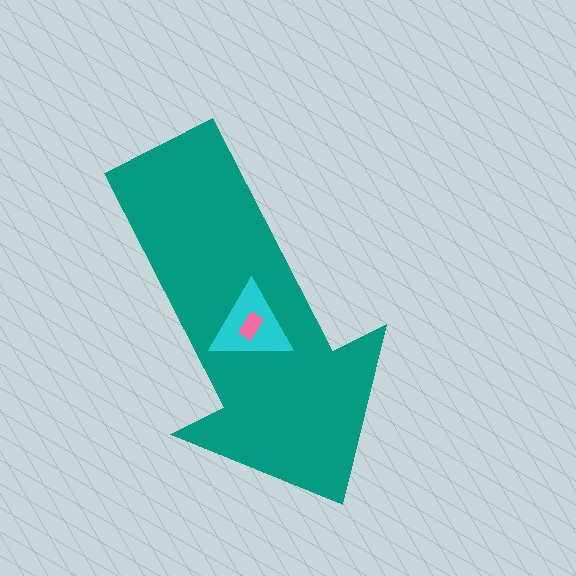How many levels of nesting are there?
3.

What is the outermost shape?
The teal arrow.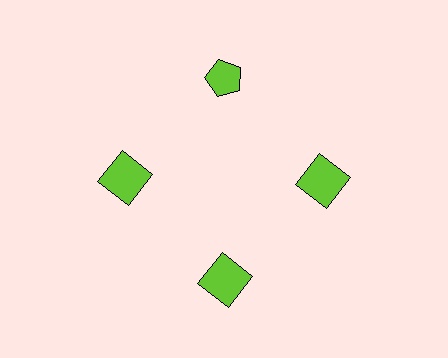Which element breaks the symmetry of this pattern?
The lime pentagon at roughly the 12 o'clock position breaks the symmetry. All other shapes are lime squares.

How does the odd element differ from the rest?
It has a different shape: pentagon instead of square.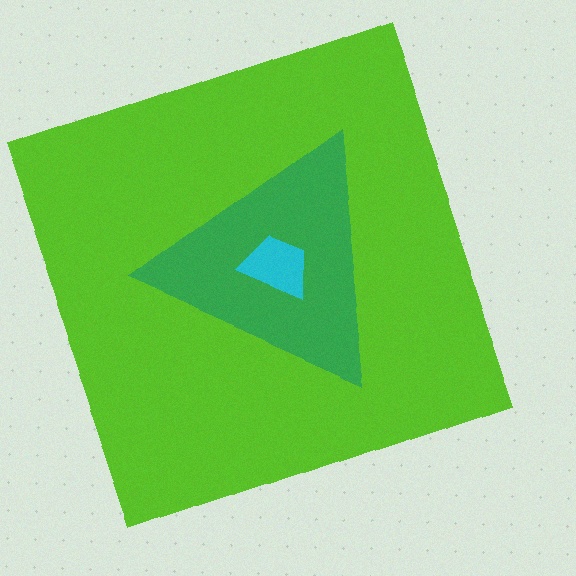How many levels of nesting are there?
3.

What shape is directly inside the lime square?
The green triangle.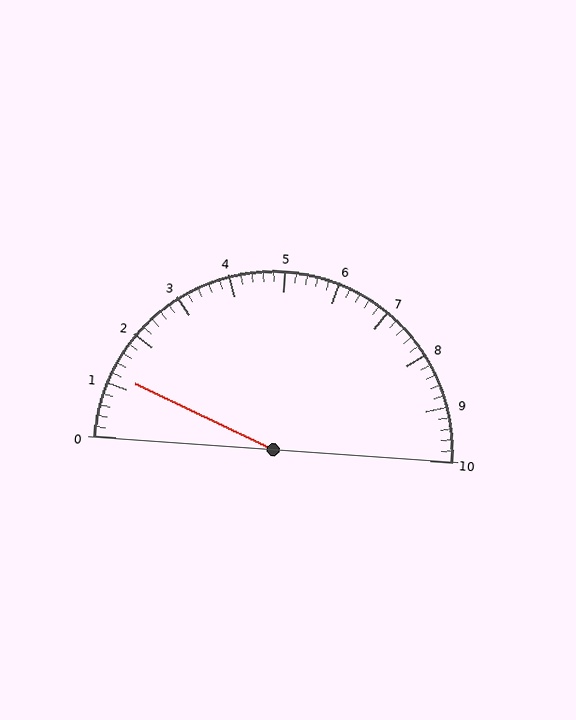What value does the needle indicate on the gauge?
The needle indicates approximately 1.2.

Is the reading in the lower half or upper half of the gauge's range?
The reading is in the lower half of the range (0 to 10).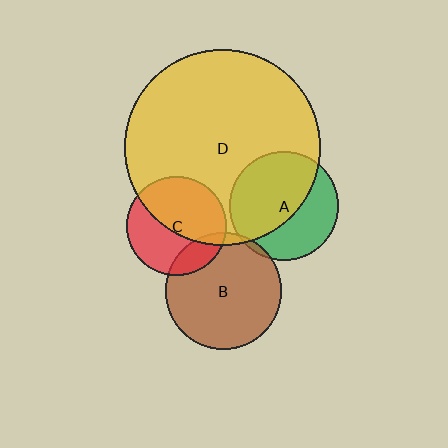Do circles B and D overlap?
Yes.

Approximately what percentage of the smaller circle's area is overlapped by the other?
Approximately 5%.